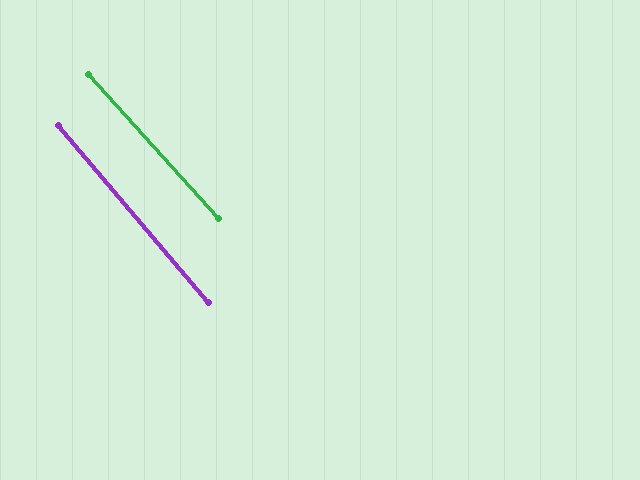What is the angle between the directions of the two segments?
Approximately 2 degrees.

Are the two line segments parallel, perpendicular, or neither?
Parallel — their directions differ by only 1.5°.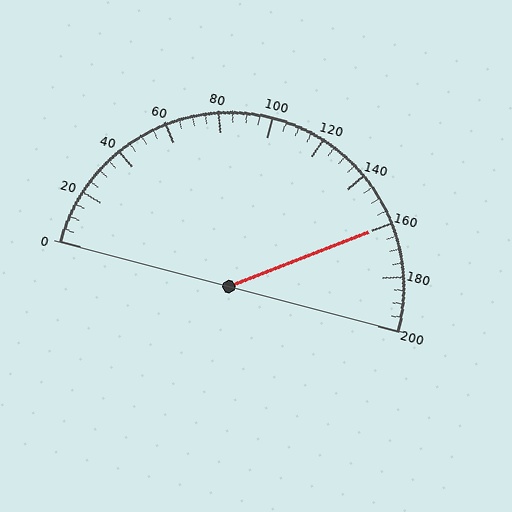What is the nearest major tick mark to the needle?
The nearest major tick mark is 160.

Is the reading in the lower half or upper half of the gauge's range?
The reading is in the upper half of the range (0 to 200).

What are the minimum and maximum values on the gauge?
The gauge ranges from 0 to 200.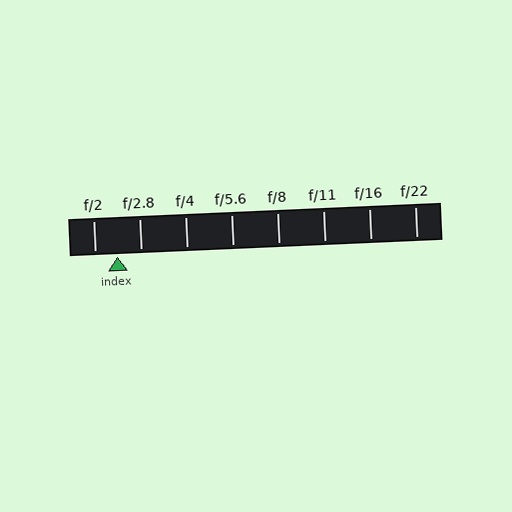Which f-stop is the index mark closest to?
The index mark is closest to f/2.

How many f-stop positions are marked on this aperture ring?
There are 8 f-stop positions marked.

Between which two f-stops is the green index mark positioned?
The index mark is between f/2 and f/2.8.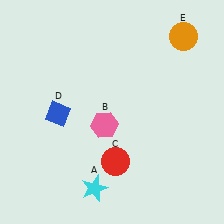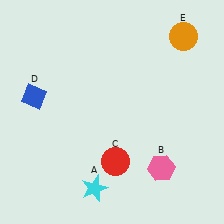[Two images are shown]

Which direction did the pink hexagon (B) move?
The pink hexagon (B) moved right.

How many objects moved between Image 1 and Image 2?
2 objects moved between the two images.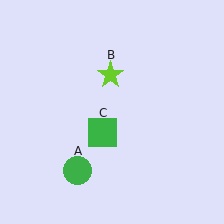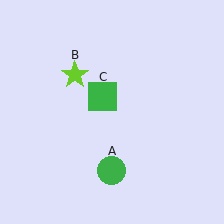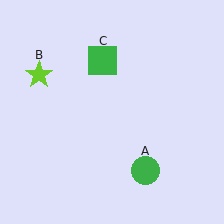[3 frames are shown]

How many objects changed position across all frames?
3 objects changed position: green circle (object A), lime star (object B), green square (object C).